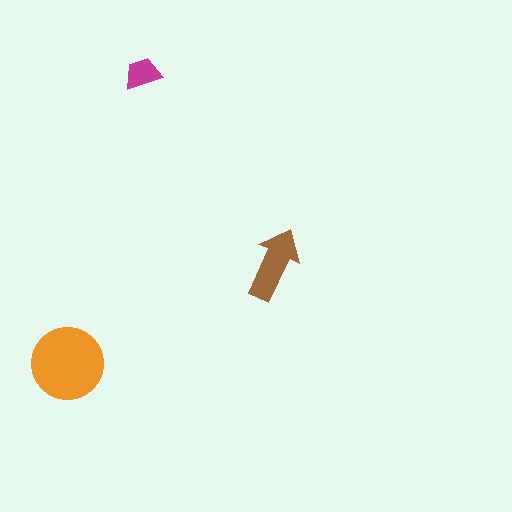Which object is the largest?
The orange circle.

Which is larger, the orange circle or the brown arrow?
The orange circle.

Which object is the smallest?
The magenta trapezoid.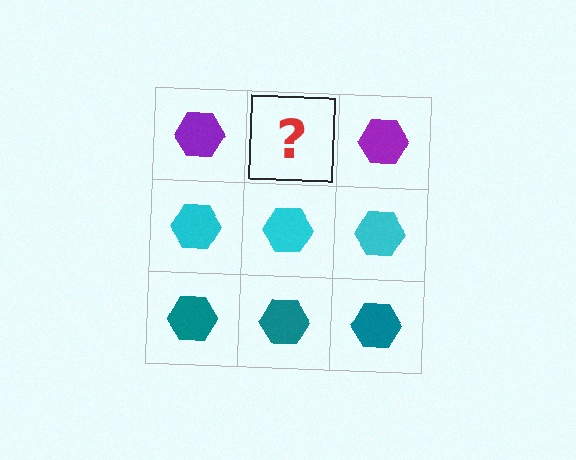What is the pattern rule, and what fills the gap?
The rule is that each row has a consistent color. The gap should be filled with a purple hexagon.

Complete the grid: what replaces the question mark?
The question mark should be replaced with a purple hexagon.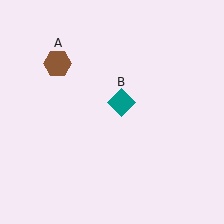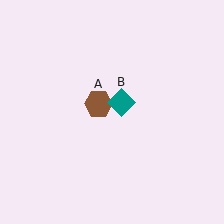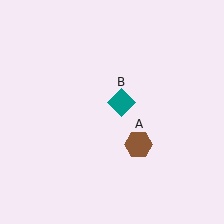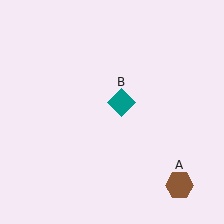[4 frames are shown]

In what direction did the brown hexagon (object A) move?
The brown hexagon (object A) moved down and to the right.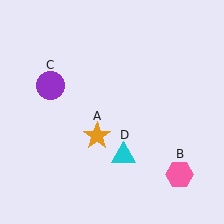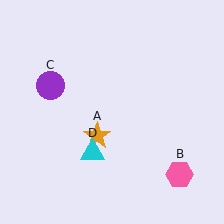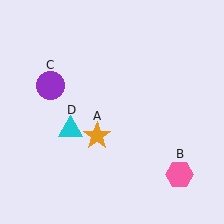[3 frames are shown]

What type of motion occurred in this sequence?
The cyan triangle (object D) rotated clockwise around the center of the scene.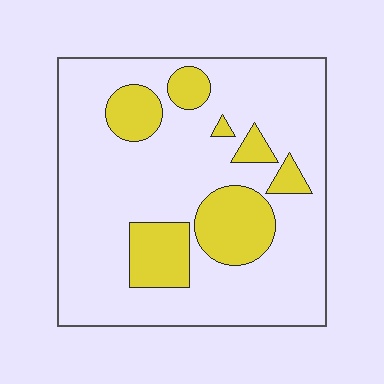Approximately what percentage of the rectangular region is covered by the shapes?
Approximately 20%.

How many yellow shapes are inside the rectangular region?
7.